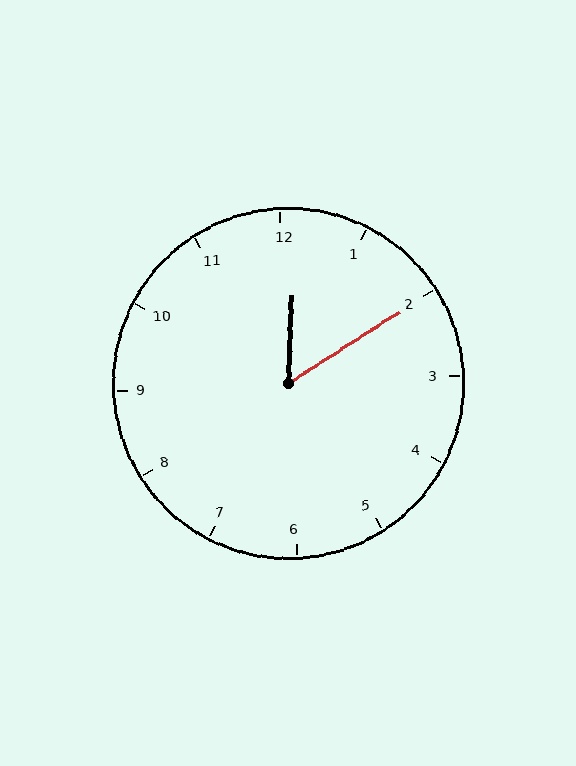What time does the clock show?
12:10.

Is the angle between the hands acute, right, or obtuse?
It is acute.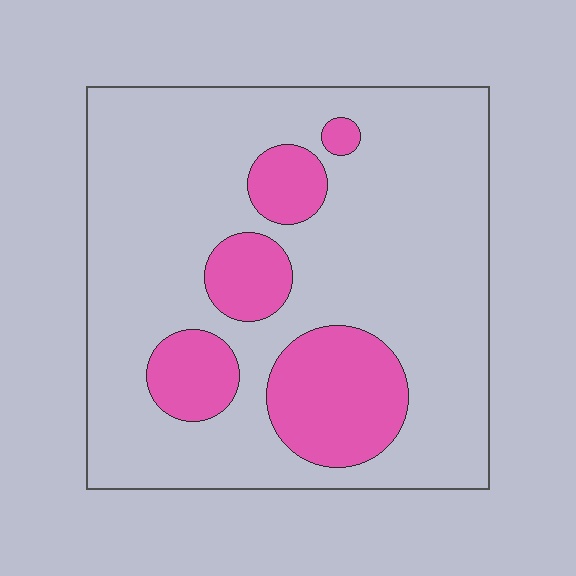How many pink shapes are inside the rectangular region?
5.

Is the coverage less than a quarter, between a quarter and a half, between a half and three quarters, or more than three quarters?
Less than a quarter.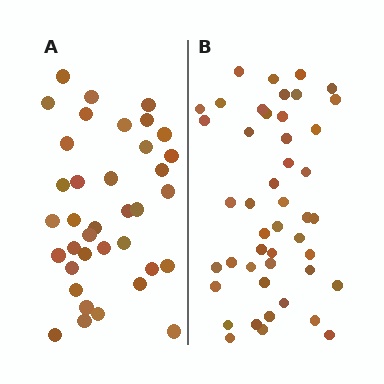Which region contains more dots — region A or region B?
Region B (the right region) has more dots.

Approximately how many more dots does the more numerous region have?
Region B has roughly 8 or so more dots than region A.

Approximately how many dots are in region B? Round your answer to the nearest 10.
About 50 dots. (The exact count is 46, which rounds to 50.)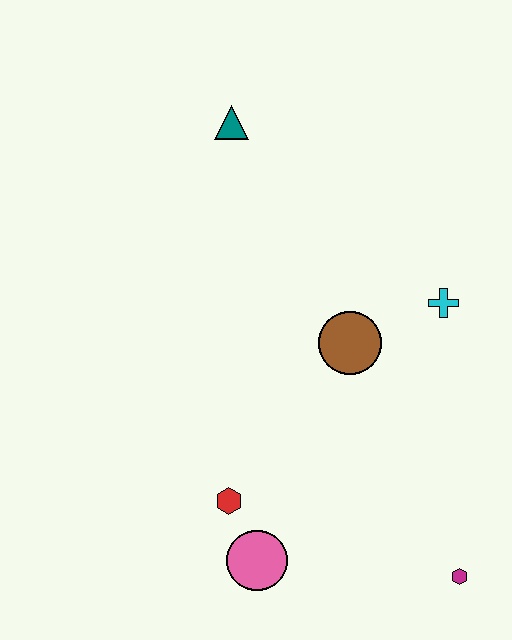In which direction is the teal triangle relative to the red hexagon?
The teal triangle is above the red hexagon.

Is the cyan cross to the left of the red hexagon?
No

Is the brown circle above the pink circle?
Yes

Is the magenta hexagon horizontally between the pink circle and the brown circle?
No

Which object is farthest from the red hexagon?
The teal triangle is farthest from the red hexagon.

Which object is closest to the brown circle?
The cyan cross is closest to the brown circle.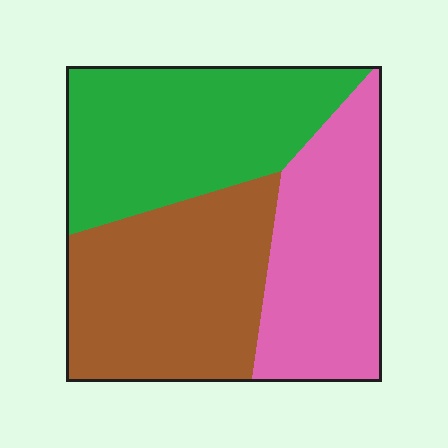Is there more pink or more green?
Green.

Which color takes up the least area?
Pink, at roughly 30%.